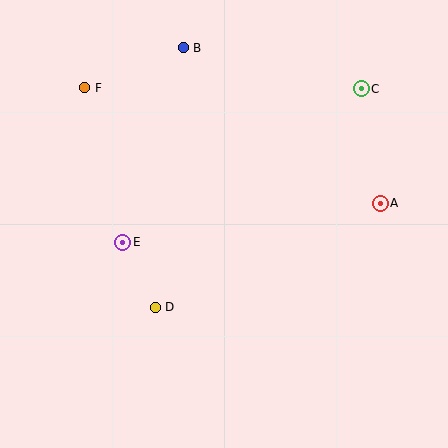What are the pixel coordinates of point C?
Point C is at (361, 89).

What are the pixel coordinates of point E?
Point E is at (123, 242).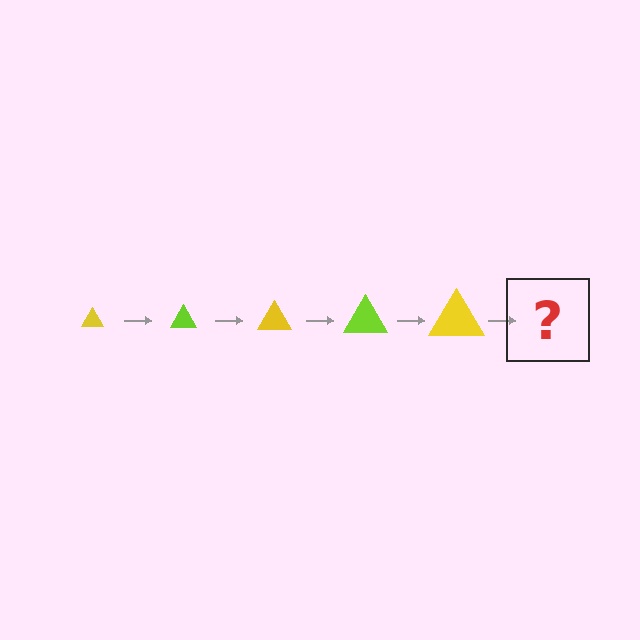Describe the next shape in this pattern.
It should be a lime triangle, larger than the previous one.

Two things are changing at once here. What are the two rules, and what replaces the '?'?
The two rules are that the triangle grows larger each step and the color cycles through yellow and lime. The '?' should be a lime triangle, larger than the previous one.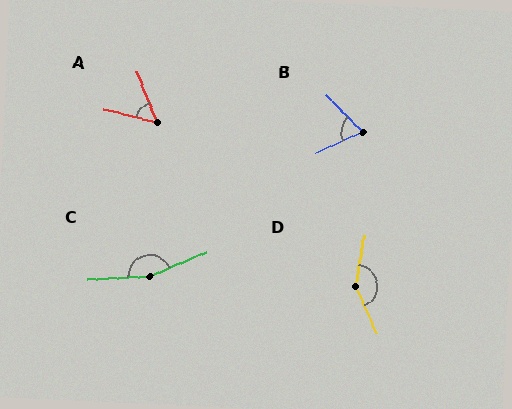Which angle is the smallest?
A, at approximately 54 degrees.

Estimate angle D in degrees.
Approximately 145 degrees.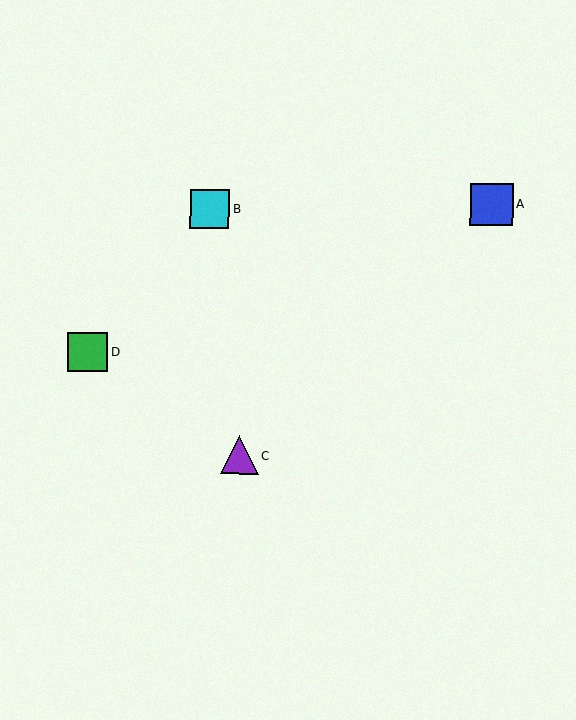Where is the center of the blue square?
The center of the blue square is at (492, 204).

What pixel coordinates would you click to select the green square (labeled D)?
Click at (88, 352) to select the green square D.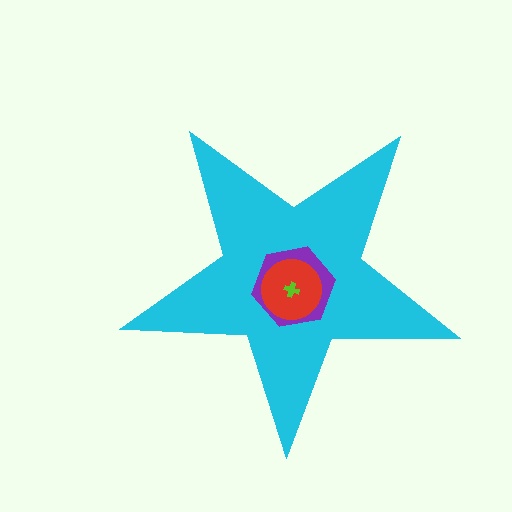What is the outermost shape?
The cyan star.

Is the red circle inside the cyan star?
Yes.